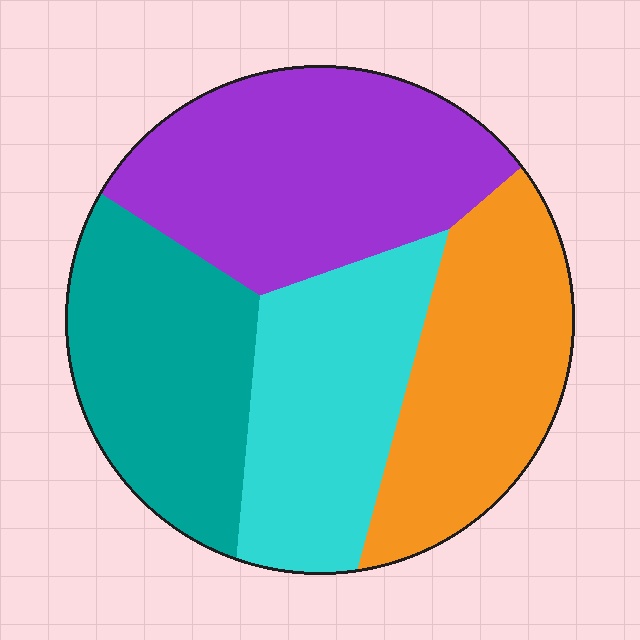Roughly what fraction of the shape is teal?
Teal covers around 25% of the shape.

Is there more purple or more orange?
Purple.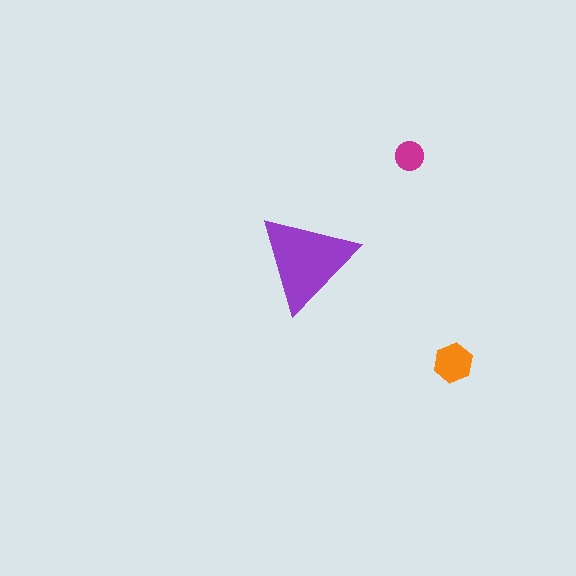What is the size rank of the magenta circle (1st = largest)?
3rd.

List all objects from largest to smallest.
The purple triangle, the orange hexagon, the magenta circle.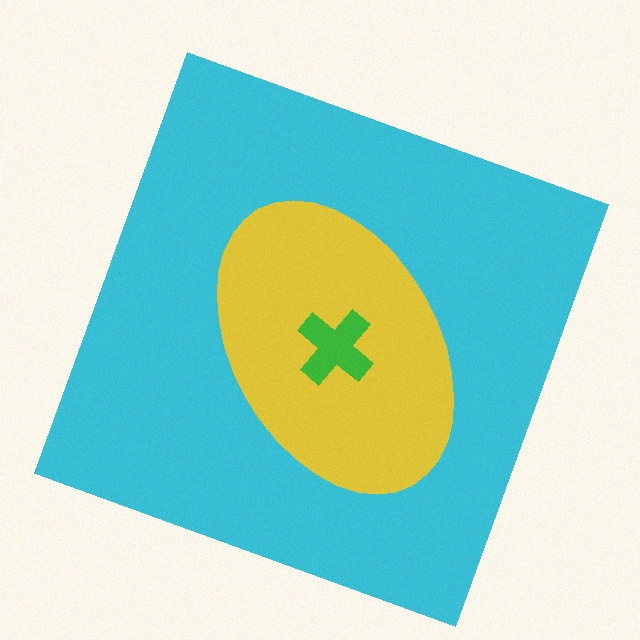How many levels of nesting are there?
3.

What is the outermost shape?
The cyan square.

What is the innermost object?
The green cross.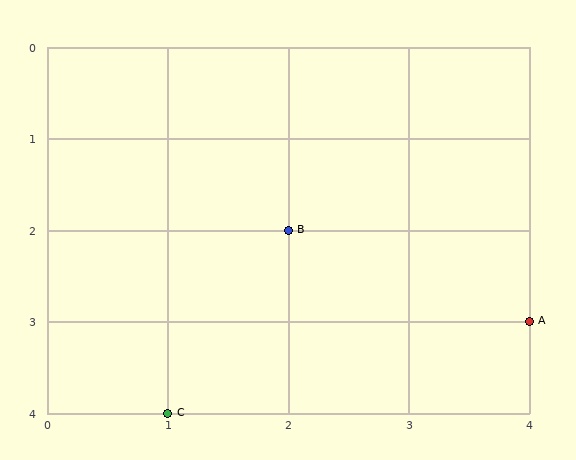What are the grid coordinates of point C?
Point C is at grid coordinates (1, 4).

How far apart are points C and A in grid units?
Points C and A are 3 columns and 1 row apart (about 3.2 grid units diagonally).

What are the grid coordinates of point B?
Point B is at grid coordinates (2, 2).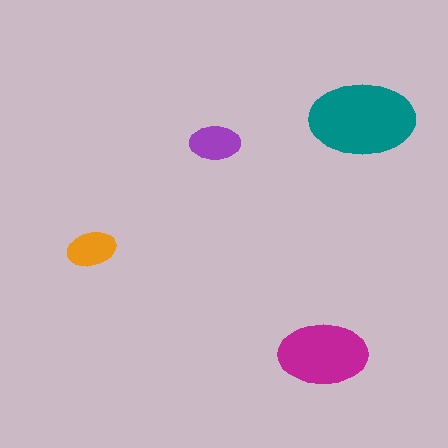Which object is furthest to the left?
The orange ellipse is leftmost.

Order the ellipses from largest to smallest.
the teal one, the magenta one, the purple one, the orange one.